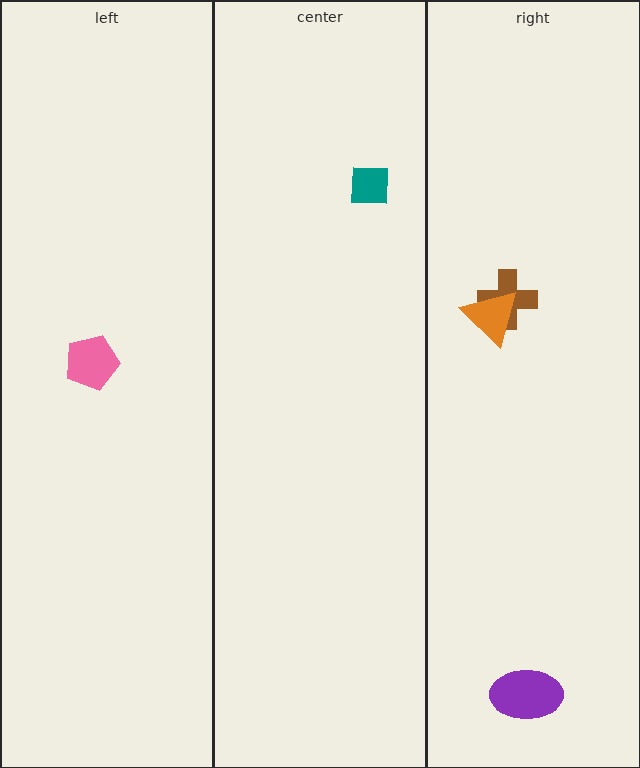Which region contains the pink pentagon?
The left region.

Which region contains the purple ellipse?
The right region.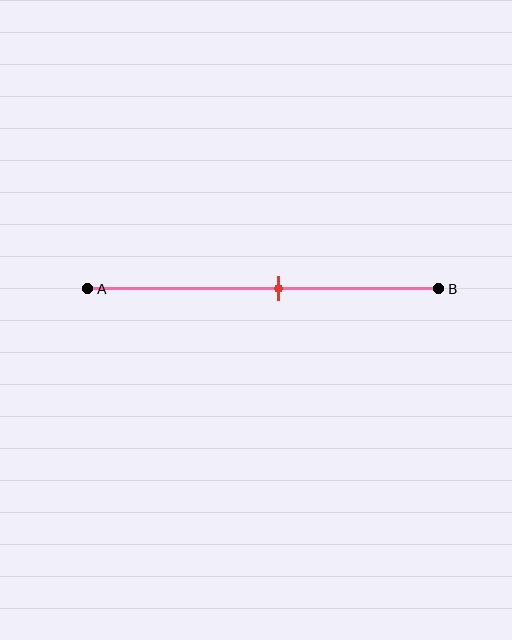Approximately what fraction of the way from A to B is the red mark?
The red mark is approximately 55% of the way from A to B.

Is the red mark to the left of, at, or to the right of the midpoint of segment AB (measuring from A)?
The red mark is to the right of the midpoint of segment AB.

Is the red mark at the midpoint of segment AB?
No, the mark is at about 55% from A, not at the 50% midpoint.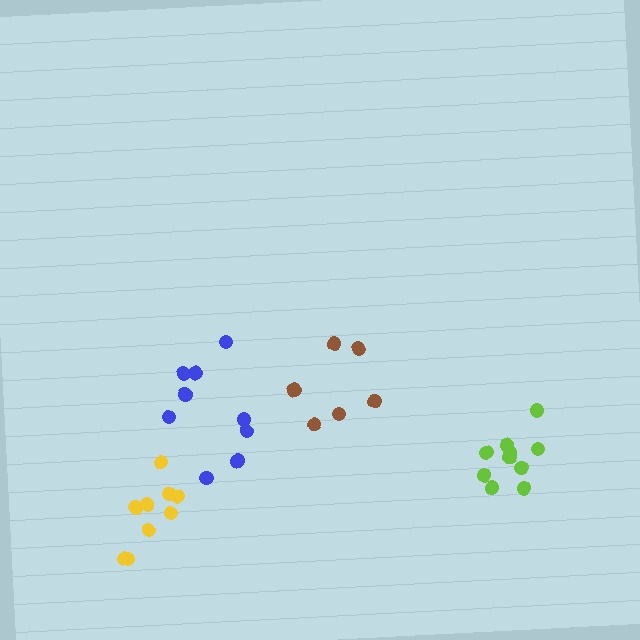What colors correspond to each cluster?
The clusters are colored: yellow, lime, blue, brown.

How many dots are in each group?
Group 1: 9 dots, Group 2: 10 dots, Group 3: 9 dots, Group 4: 6 dots (34 total).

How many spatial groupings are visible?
There are 4 spatial groupings.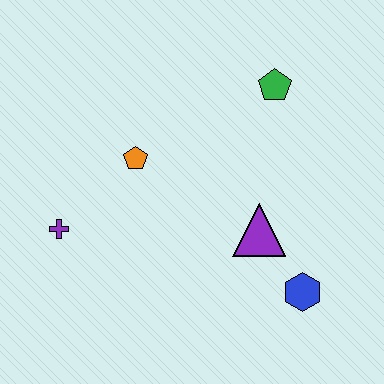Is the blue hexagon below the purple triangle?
Yes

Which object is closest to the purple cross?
The orange pentagon is closest to the purple cross.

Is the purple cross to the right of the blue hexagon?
No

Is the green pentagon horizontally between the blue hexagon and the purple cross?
Yes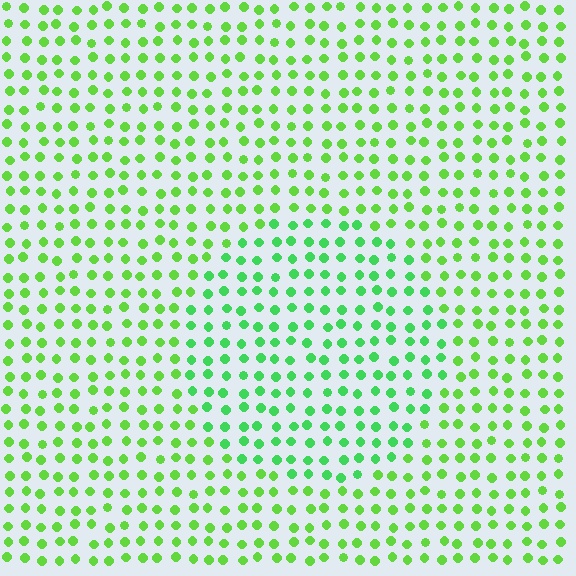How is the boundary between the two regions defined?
The boundary is defined purely by a slight shift in hue (about 25 degrees). Spacing, size, and orientation are identical on both sides.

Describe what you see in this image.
The image is filled with small lime elements in a uniform arrangement. A circle-shaped region is visible where the elements are tinted to a slightly different hue, forming a subtle color boundary.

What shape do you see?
I see a circle.